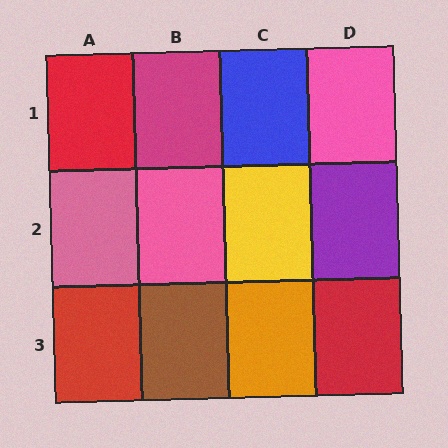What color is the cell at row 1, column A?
Red.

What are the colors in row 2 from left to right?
Pink, pink, yellow, purple.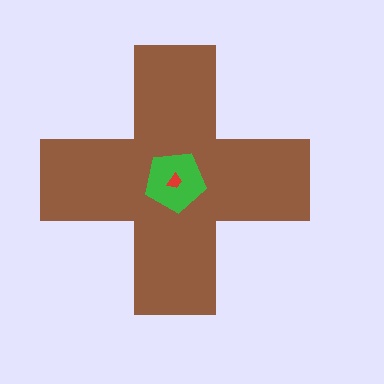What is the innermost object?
The red trapezoid.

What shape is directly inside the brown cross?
The green pentagon.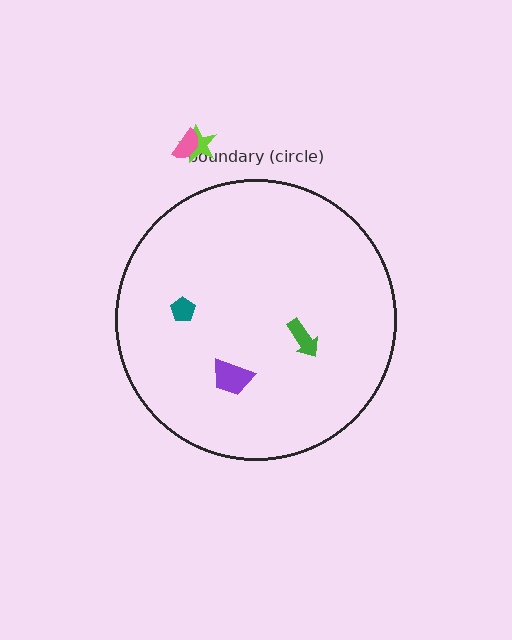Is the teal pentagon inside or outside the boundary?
Inside.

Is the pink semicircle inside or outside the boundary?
Outside.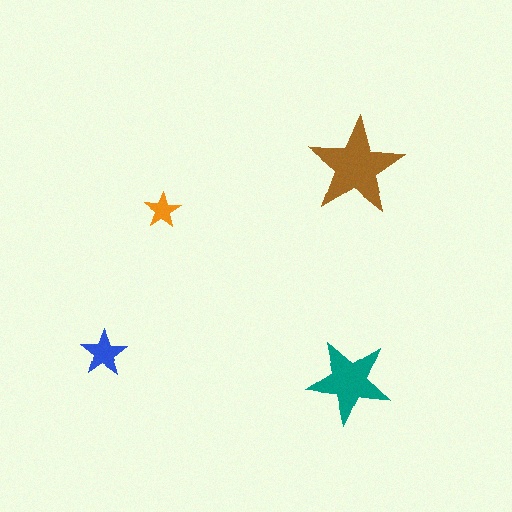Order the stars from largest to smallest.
the brown one, the teal one, the blue one, the orange one.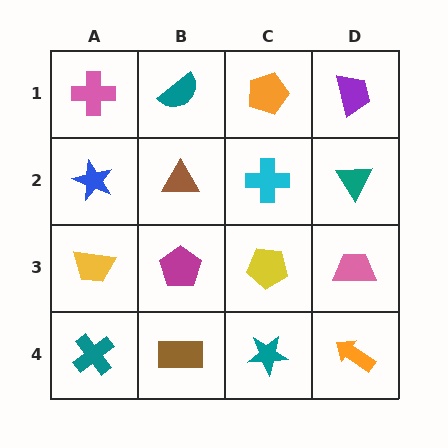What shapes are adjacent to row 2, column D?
A purple trapezoid (row 1, column D), a pink trapezoid (row 3, column D), a cyan cross (row 2, column C).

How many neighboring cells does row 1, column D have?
2.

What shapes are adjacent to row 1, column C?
A cyan cross (row 2, column C), a teal semicircle (row 1, column B), a purple trapezoid (row 1, column D).